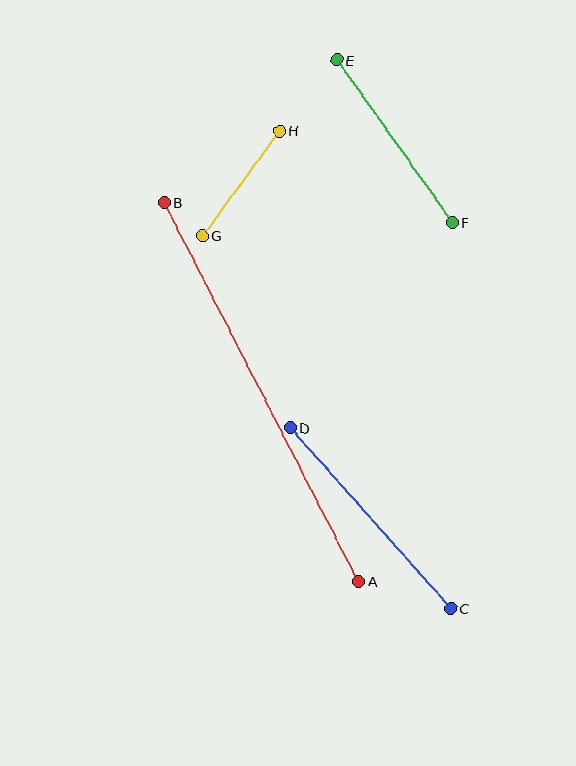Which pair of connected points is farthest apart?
Points A and B are farthest apart.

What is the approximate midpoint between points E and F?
The midpoint is at approximately (394, 141) pixels.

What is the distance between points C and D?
The distance is approximately 242 pixels.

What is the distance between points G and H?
The distance is approximately 130 pixels.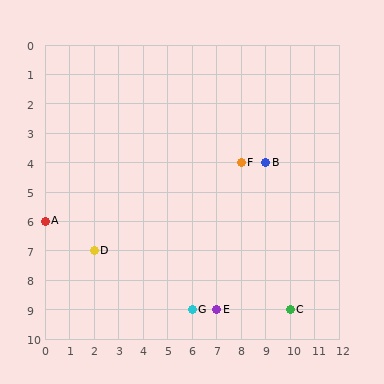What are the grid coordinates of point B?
Point B is at grid coordinates (9, 4).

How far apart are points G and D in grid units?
Points G and D are 4 columns and 2 rows apart (about 4.5 grid units diagonally).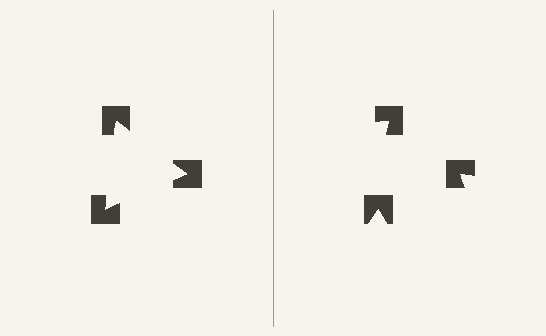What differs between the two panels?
The notched squares are positioned identically on both sides; only the wedge orientations differ. On the left they align to a triangle; on the right they are misaligned.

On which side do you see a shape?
An illusory triangle appears on the left side. On the right side the wedge cuts are rotated, so no coherent shape forms.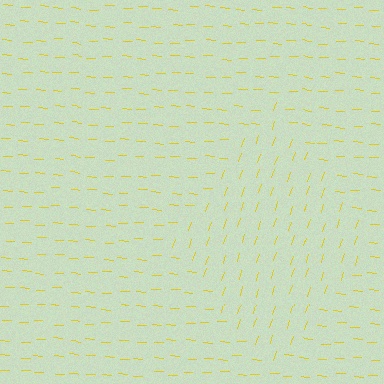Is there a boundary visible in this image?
Yes, there is a texture boundary formed by a change in line orientation.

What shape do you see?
I see a diamond.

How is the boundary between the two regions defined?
The boundary is defined purely by a change in line orientation (approximately 75 degrees difference). All lines are the same color and thickness.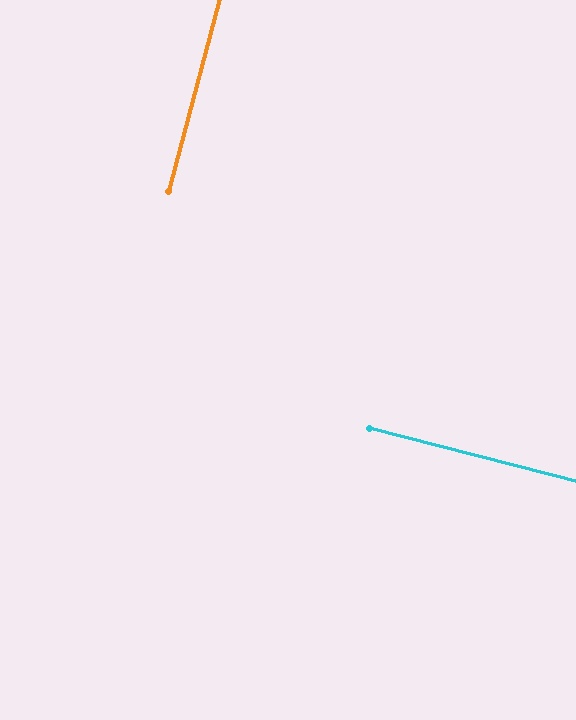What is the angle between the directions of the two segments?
Approximately 90 degrees.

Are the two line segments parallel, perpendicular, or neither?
Perpendicular — they meet at approximately 90°.